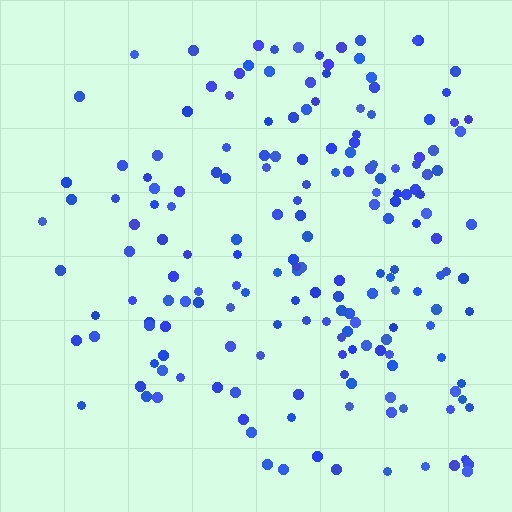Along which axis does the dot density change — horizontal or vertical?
Horizontal.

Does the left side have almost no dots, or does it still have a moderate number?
Still a moderate number, just noticeably fewer than the right.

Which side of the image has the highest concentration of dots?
The right.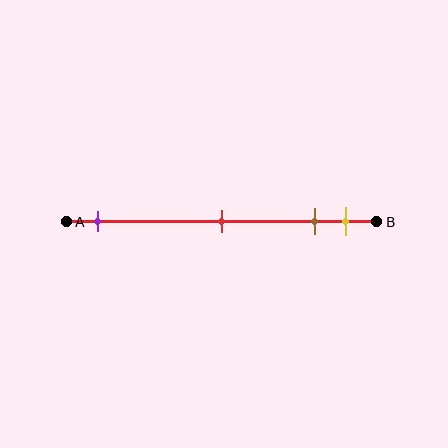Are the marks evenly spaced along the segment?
No, the marks are not evenly spaced.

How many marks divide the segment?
There are 4 marks dividing the segment.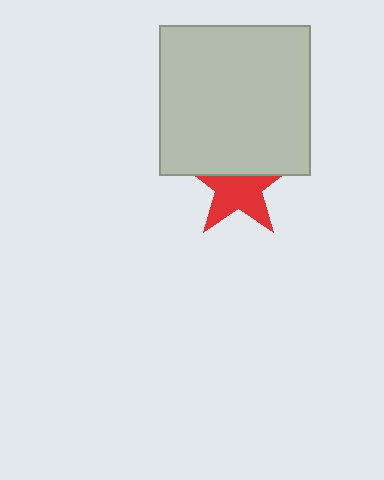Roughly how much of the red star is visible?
About half of it is visible (roughly 62%).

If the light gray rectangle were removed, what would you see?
You would see the complete red star.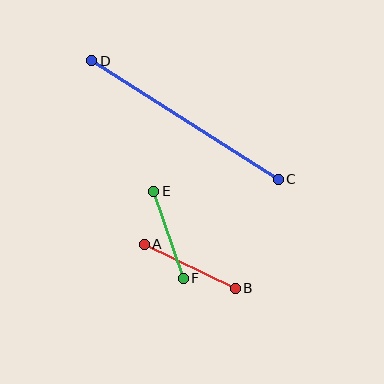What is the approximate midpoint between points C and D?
The midpoint is at approximately (185, 120) pixels.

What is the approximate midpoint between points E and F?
The midpoint is at approximately (168, 235) pixels.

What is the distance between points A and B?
The distance is approximately 101 pixels.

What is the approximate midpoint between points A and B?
The midpoint is at approximately (190, 266) pixels.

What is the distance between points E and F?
The distance is approximately 92 pixels.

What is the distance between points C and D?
The distance is approximately 221 pixels.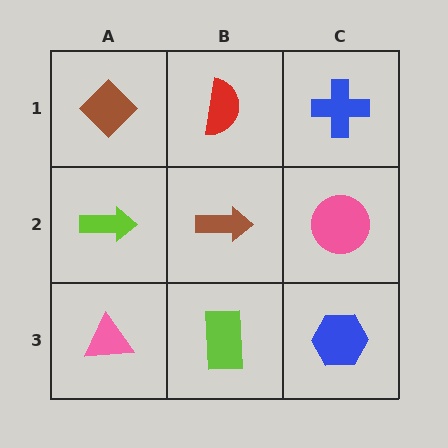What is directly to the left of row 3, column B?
A pink triangle.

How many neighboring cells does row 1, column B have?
3.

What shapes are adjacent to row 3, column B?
A brown arrow (row 2, column B), a pink triangle (row 3, column A), a blue hexagon (row 3, column C).